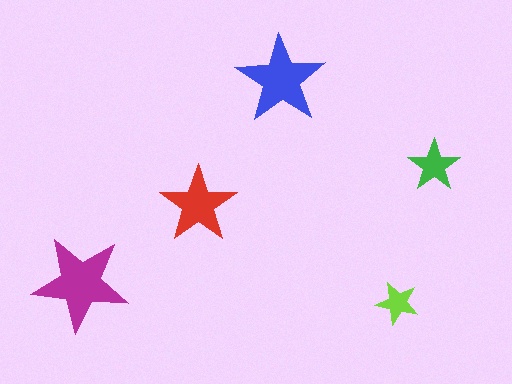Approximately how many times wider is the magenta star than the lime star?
About 2.5 times wider.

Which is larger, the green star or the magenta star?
The magenta one.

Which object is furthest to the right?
The green star is rightmost.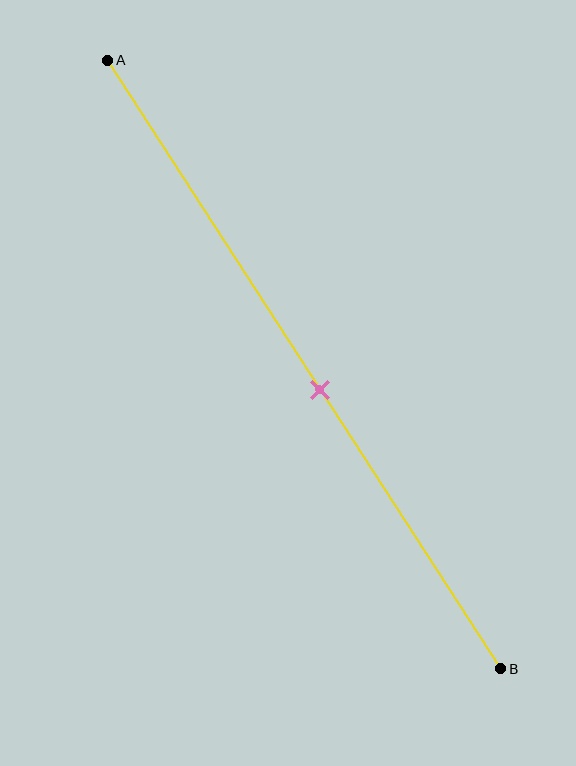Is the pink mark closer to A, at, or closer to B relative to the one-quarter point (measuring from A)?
The pink mark is closer to point B than the one-quarter point of segment AB.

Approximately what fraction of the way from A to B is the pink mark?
The pink mark is approximately 55% of the way from A to B.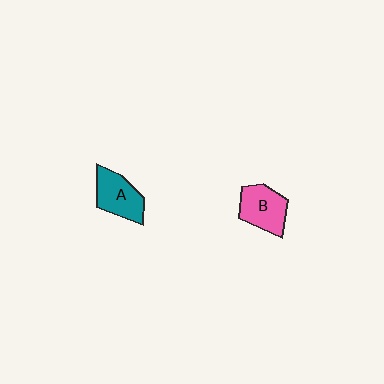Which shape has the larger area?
Shape A (teal).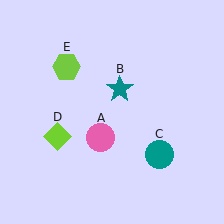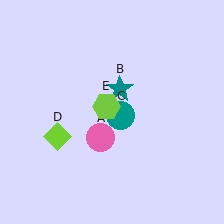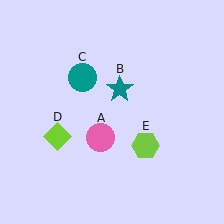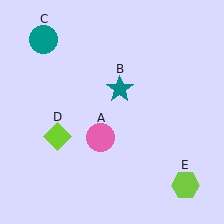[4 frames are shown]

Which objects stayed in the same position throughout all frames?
Pink circle (object A) and teal star (object B) and lime diamond (object D) remained stationary.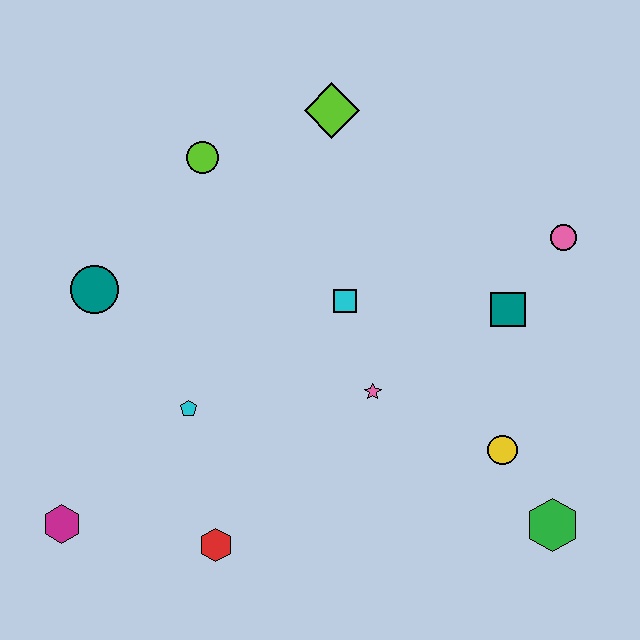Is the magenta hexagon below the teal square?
Yes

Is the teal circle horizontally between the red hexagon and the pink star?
No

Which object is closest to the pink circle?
The teal square is closest to the pink circle.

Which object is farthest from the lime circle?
The green hexagon is farthest from the lime circle.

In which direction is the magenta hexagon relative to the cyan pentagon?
The magenta hexagon is to the left of the cyan pentagon.